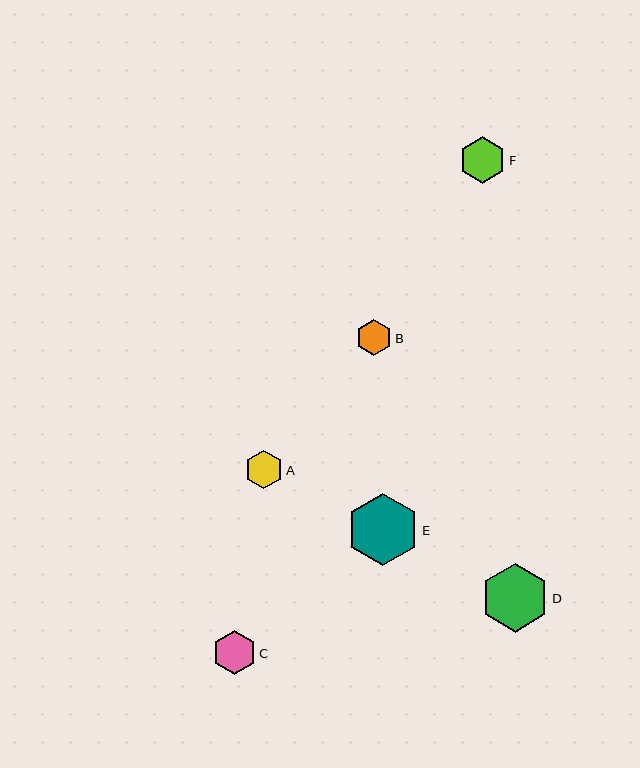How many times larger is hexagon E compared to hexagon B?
Hexagon E is approximately 2.0 times the size of hexagon B.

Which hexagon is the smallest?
Hexagon B is the smallest with a size of approximately 36 pixels.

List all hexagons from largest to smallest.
From largest to smallest: E, D, F, C, A, B.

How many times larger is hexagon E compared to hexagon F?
Hexagon E is approximately 1.5 times the size of hexagon F.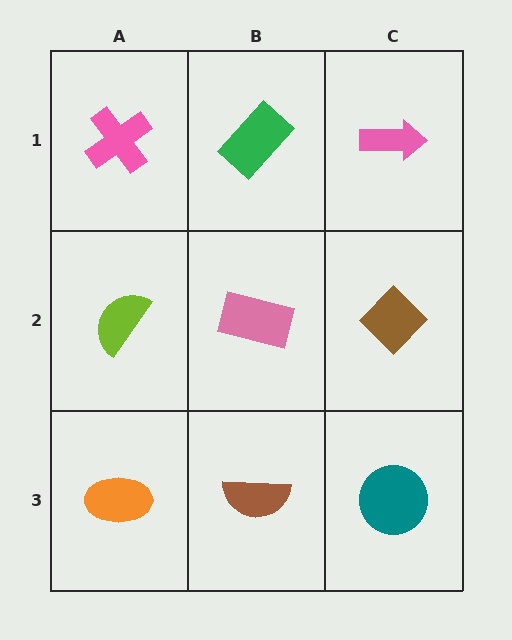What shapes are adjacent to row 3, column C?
A brown diamond (row 2, column C), a brown semicircle (row 3, column B).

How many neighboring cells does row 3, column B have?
3.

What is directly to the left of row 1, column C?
A green rectangle.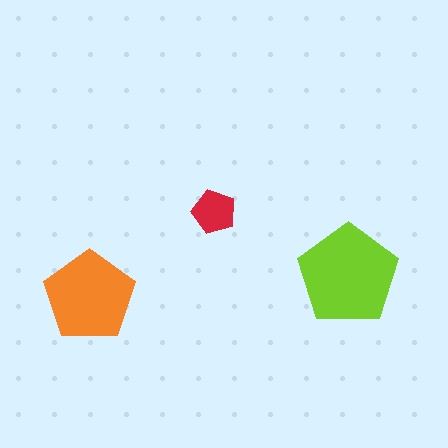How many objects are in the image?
There are 3 objects in the image.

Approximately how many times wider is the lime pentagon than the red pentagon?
About 2.5 times wider.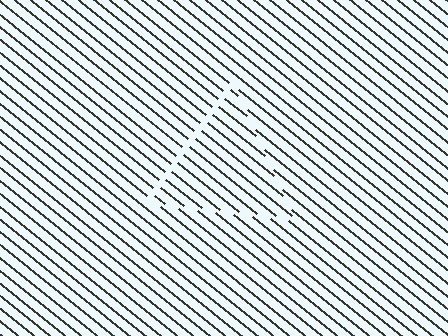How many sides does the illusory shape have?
3 sides — the line-ends trace a triangle.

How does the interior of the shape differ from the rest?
The interior of the shape contains the same grating, shifted by half a period — the contour is defined by the phase discontinuity where line-ends from the inner and outer gratings abut.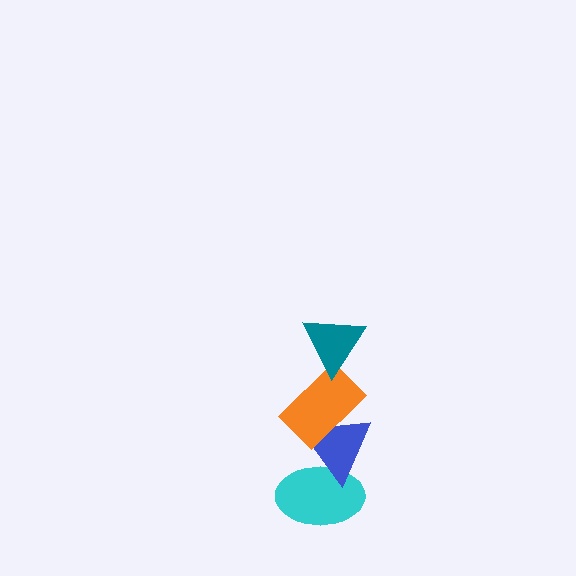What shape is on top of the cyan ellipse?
The blue triangle is on top of the cyan ellipse.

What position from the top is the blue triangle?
The blue triangle is 3rd from the top.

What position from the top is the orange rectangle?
The orange rectangle is 2nd from the top.